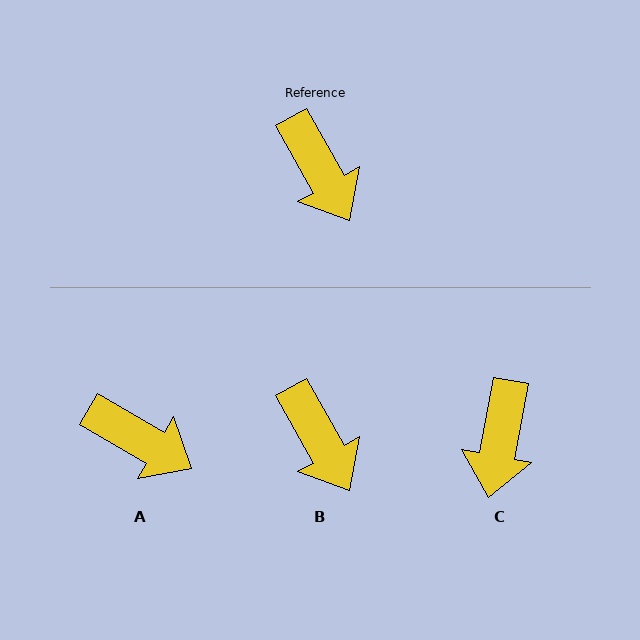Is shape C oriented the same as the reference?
No, it is off by about 40 degrees.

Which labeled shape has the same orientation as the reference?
B.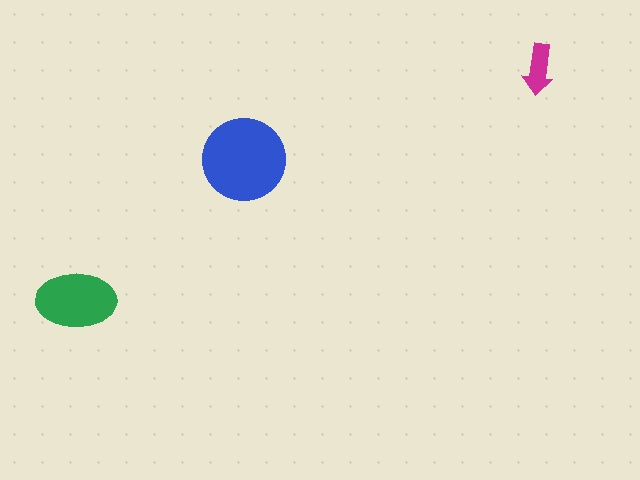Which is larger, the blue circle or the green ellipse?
The blue circle.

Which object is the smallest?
The magenta arrow.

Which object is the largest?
The blue circle.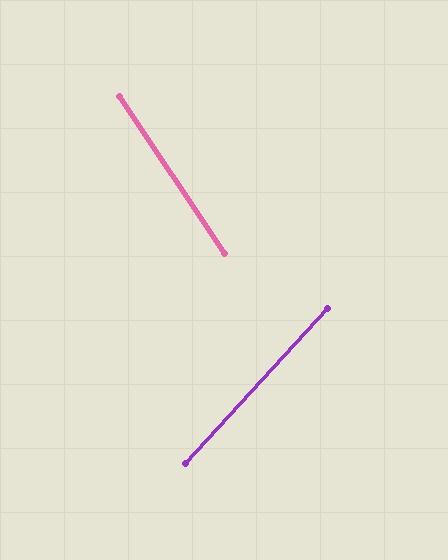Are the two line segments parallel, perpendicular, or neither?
Neither parallel nor perpendicular — they differ by about 76°.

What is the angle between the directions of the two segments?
Approximately 76 degrees.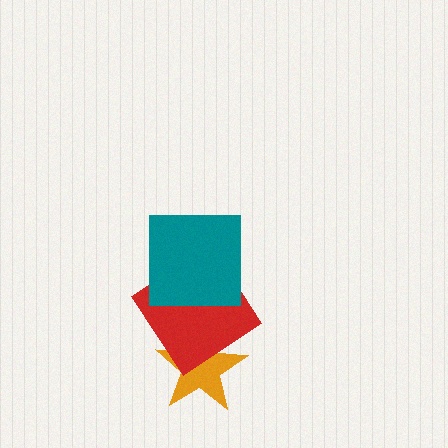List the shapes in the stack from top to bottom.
From top to bottom: the teal square, the red diamond, the orange star.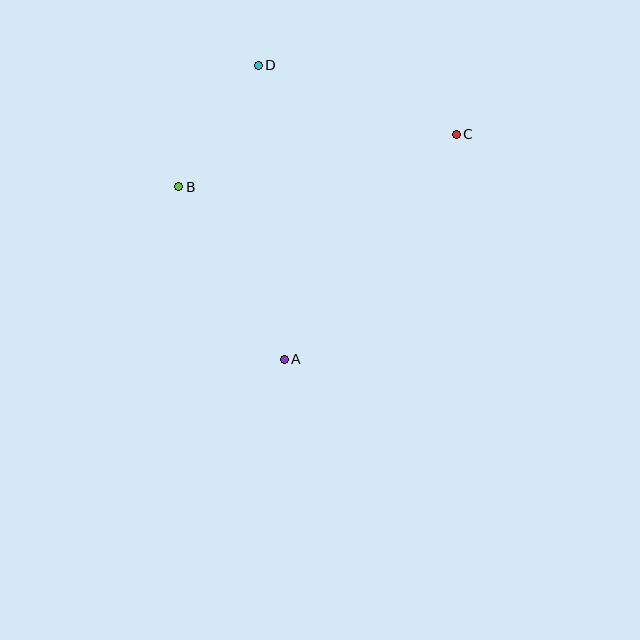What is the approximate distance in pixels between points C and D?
The distance between C and D is approximately 209 pixels.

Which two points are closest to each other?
Points B and D are closest to each other.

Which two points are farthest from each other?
Points A and D are farthest from each other.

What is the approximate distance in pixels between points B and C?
The distance between B and C is approximately 282 pixels.